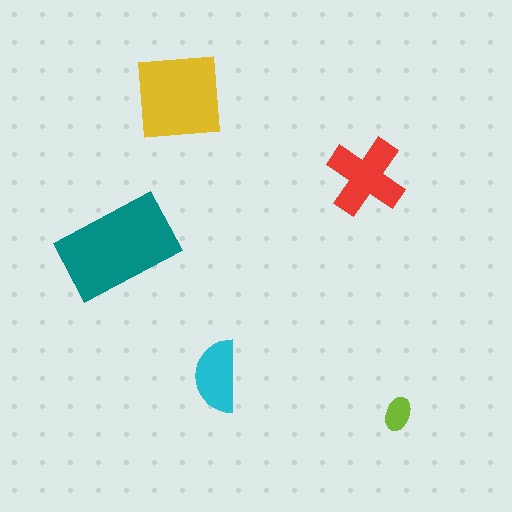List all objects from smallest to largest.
The lime ellipse, the cyan semicircle, the red cross, the yellow square, the teal rectangle.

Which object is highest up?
The yellow square is topmost.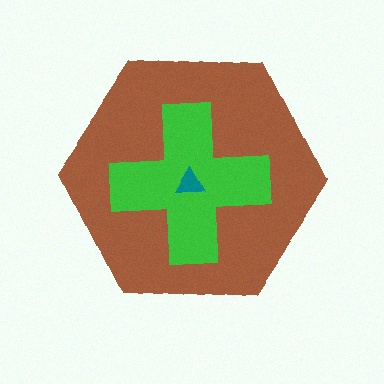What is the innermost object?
The teal triangle.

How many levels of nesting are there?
3.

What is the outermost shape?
The brown hexagon.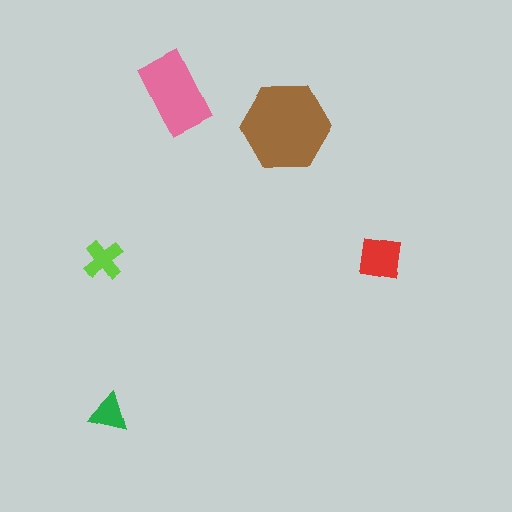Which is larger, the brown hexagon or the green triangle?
The brown hexagon.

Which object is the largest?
The brown hexagon.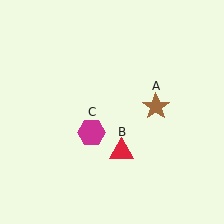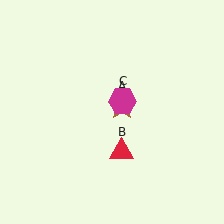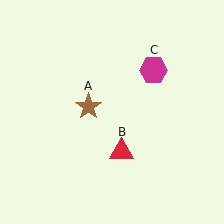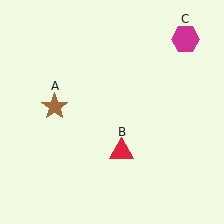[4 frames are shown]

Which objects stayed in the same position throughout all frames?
Red triangle (object B) remained stationary.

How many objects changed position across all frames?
2 objects changed position: brown star (object A), magenta hexagon (object C).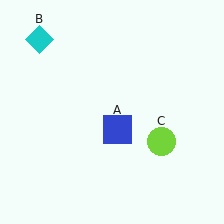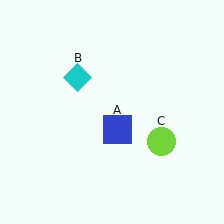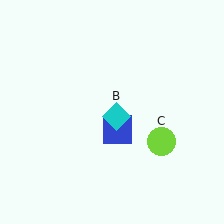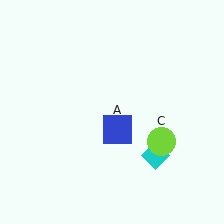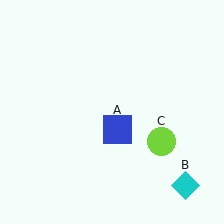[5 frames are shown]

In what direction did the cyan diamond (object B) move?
The cyan diamond (object B) moved down and to the right.